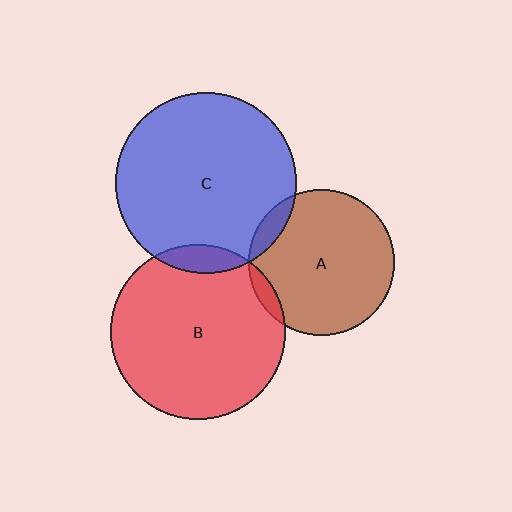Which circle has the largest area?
Circle C (blue).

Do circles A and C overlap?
Yes.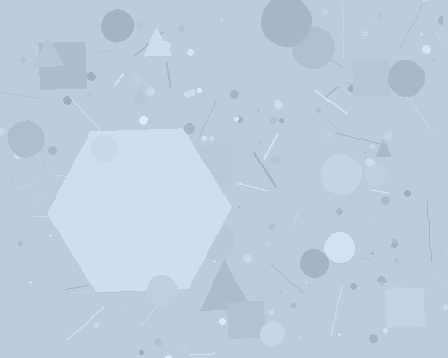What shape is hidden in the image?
A hexagon is hidden in the image.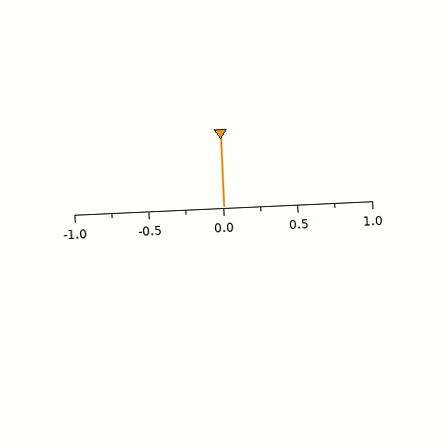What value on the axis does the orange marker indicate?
The marker indicates approximately 0.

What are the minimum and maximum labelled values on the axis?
The axis runs from -1.0 to 1.0.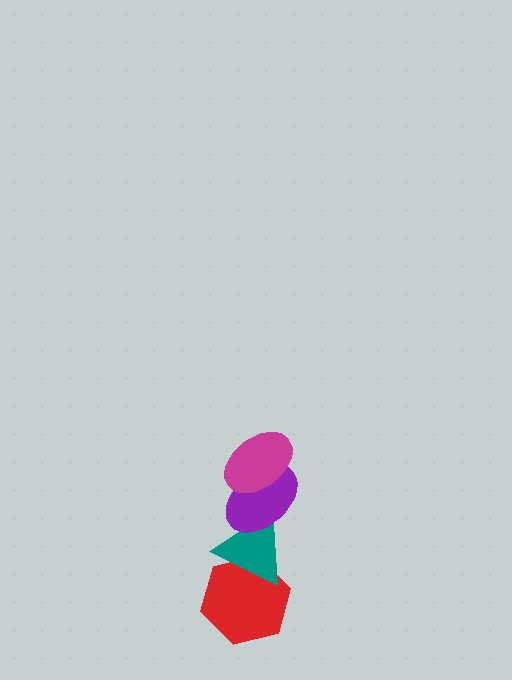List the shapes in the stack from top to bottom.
From top to bottom: the magenta ellipse, the purple ellipse, the teal triangle, the red hexagon.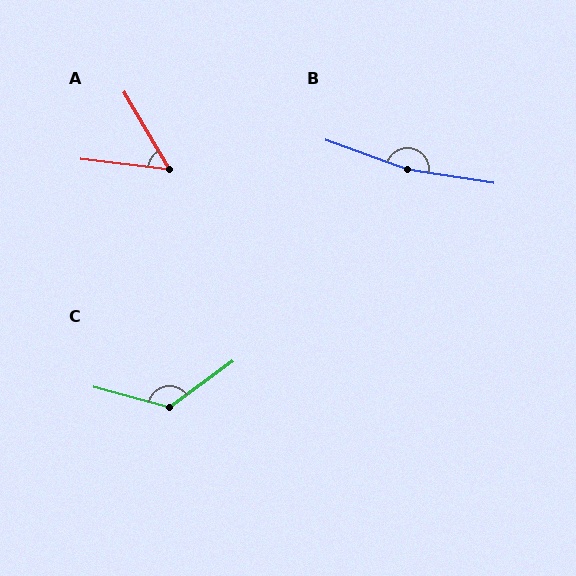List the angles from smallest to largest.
A (53°), C (129°), B (169°).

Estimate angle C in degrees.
Approximately 129 degrees.